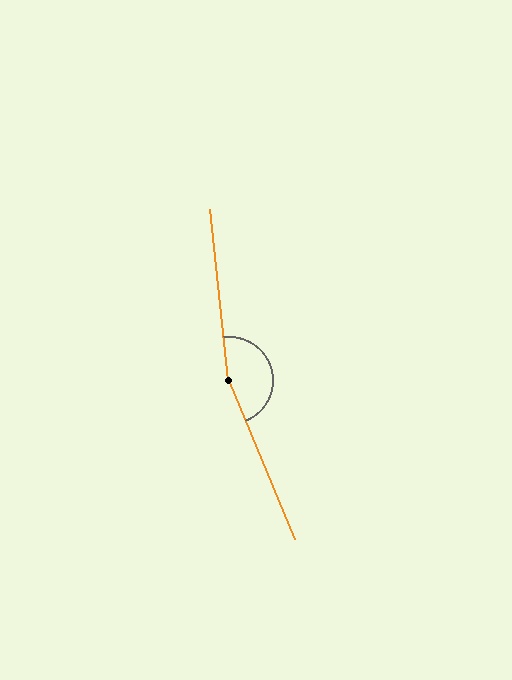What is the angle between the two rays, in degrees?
Approximately 164 degrees.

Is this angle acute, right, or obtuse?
It is obtuse.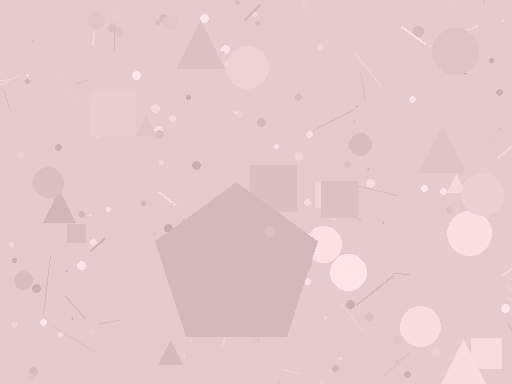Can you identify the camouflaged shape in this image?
The camouflaged shape is a pentagon.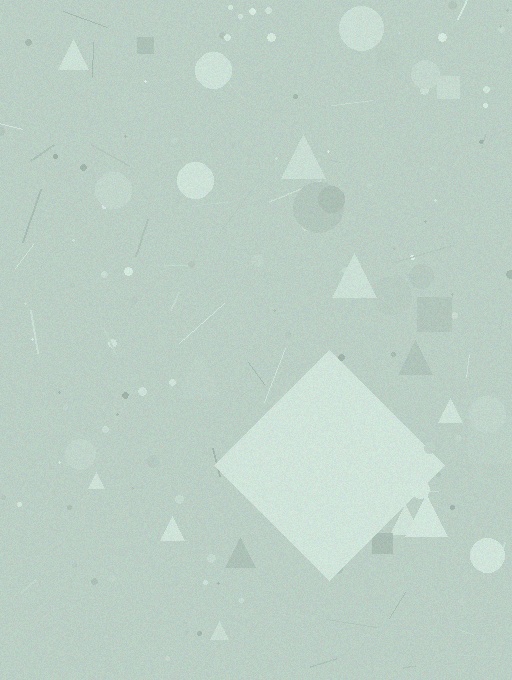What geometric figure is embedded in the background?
A diamond is embedded in the background.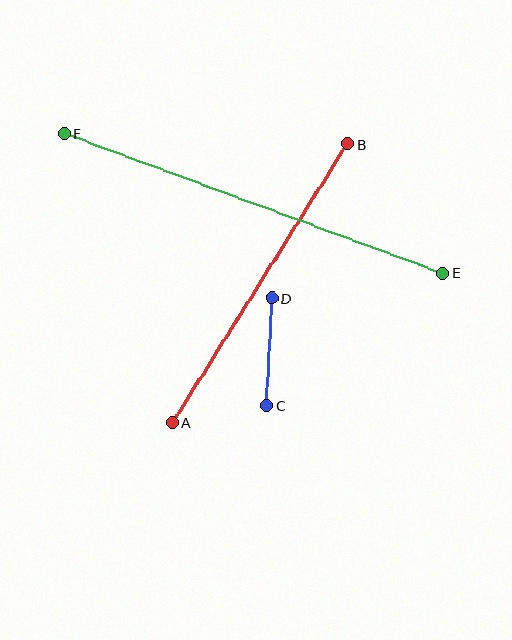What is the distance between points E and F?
The distance is approximately 404 pixels.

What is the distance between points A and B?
The distance is approximately 329 pixels.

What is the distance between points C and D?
The distance is approximately 107 pixels.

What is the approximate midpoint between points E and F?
The midpoint is at approximately (254, 203) pixels.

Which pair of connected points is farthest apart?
Points E and F are farthest apart.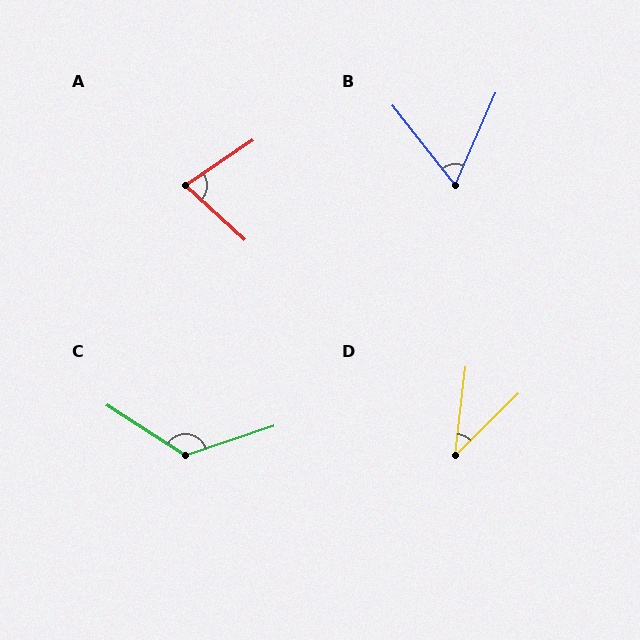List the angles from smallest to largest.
D (39°), B (62°), A (76°), C (129°).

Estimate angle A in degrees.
Approximately 76 degrees.